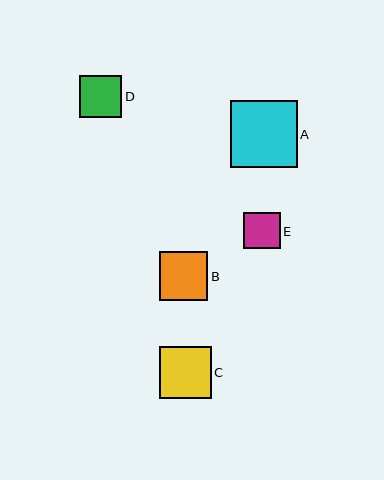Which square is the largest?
Square A is the largest with a size of approximately 67 pixels.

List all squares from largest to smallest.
From largest to smallest: A, C, B, D, E.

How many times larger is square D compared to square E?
Square D is approximately 1.1 times the size of square E.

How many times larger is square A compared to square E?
Square A is approximately 1.8 times the size of square E.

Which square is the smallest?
Square E is the smallest with a size of approximately 37 pixels.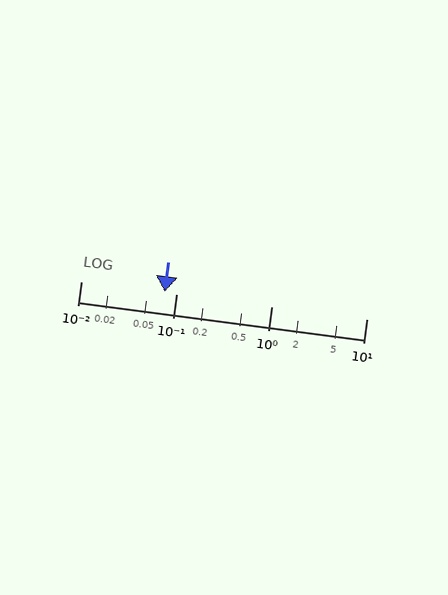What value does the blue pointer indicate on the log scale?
The pointer indicates approximately 0.075.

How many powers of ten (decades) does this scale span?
The scale spans 3 decades, from 0.01 to 10.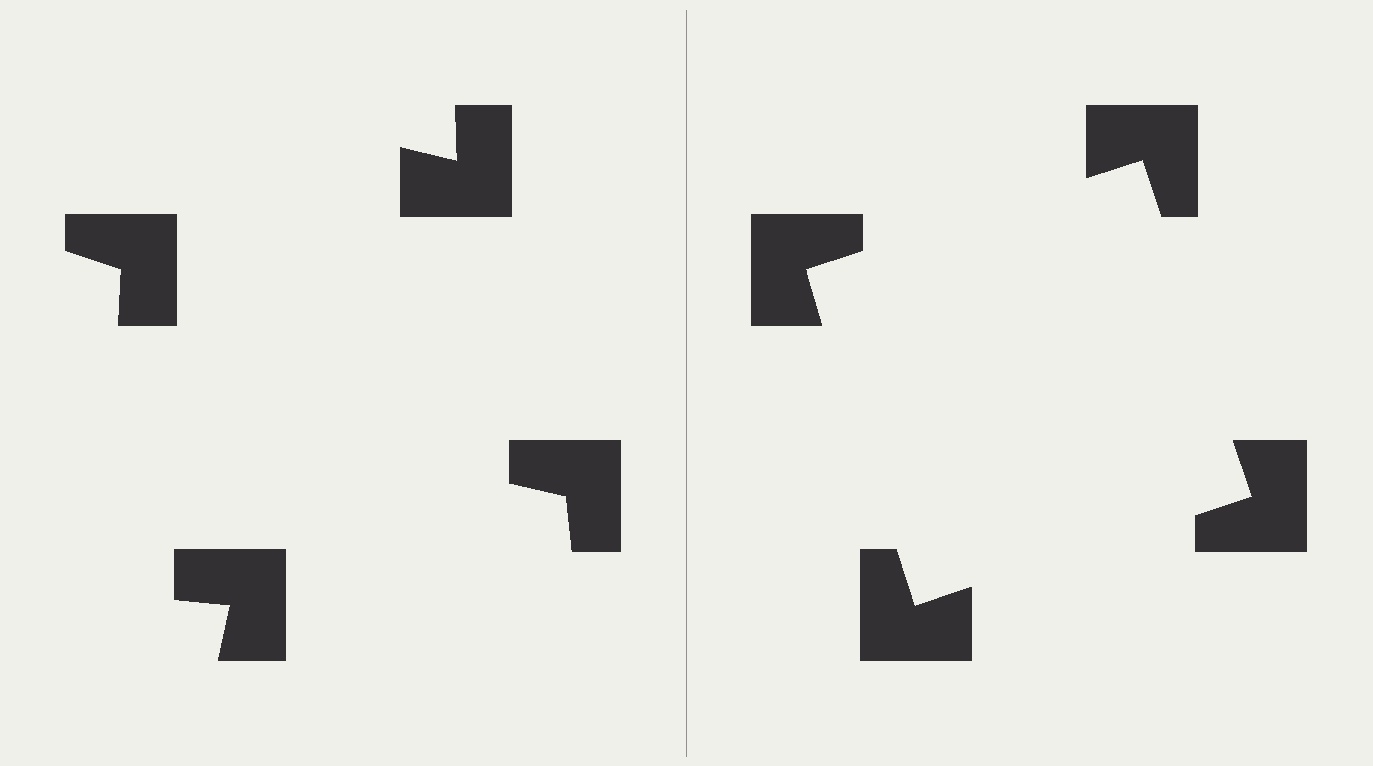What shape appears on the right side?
An illusory square.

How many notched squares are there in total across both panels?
8 — 4 on each side.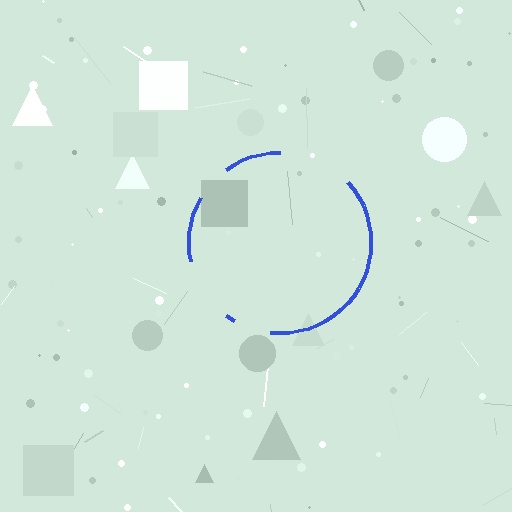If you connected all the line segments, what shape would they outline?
They would outline a circle.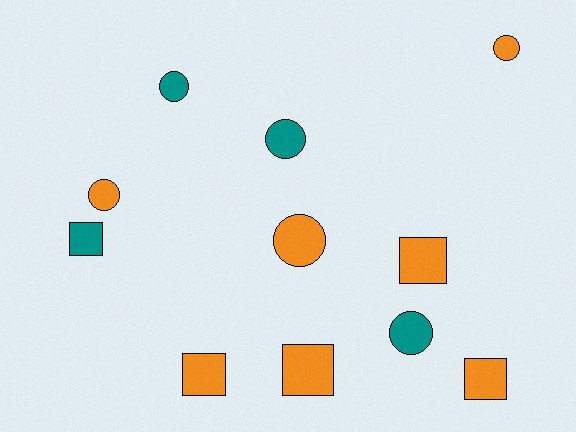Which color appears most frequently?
Orange, with 7 objects.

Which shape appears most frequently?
Circle, with 6 objects.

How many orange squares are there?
There are 4 orange squares.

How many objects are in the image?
There are 11 objects.